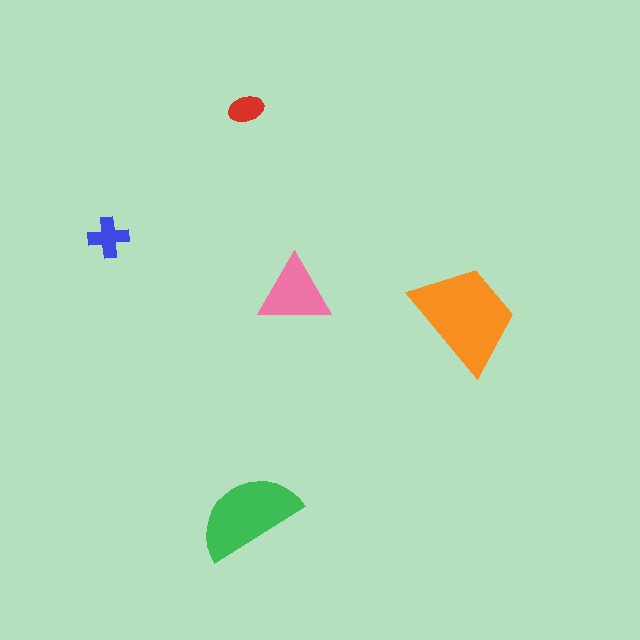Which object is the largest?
The orange trapezoid.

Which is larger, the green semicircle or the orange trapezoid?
The orange trapezoid.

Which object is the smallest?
The red ellipse.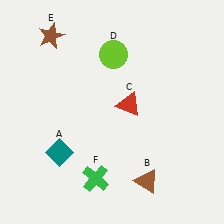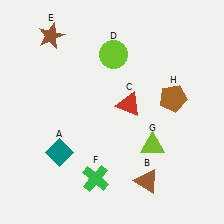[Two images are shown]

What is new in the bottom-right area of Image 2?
A lime triangle (G) was added in the bottom-right area of Image 2.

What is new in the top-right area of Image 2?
A brown pentagon (H) was added in the top-right area of Image 2.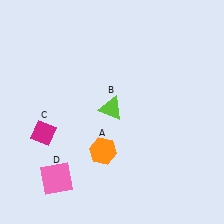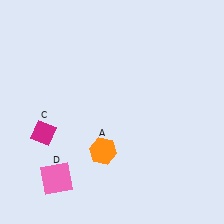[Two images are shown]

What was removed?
The lime triangle (B) was removed in Image 2.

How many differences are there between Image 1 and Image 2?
There is 1 difference between the two images.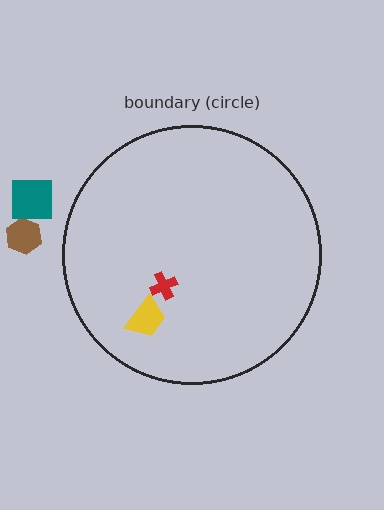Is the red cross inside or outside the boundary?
Inside.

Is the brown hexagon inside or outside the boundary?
Outside.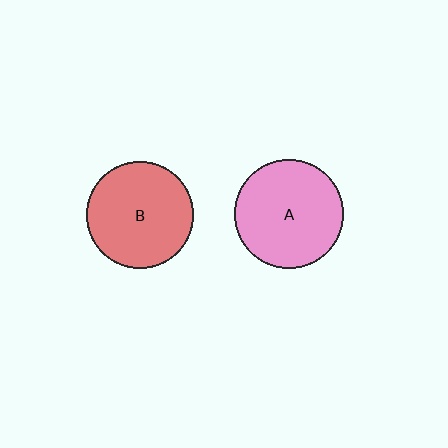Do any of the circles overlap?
No, none of the circles overlap.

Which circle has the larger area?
Circle A (pink).